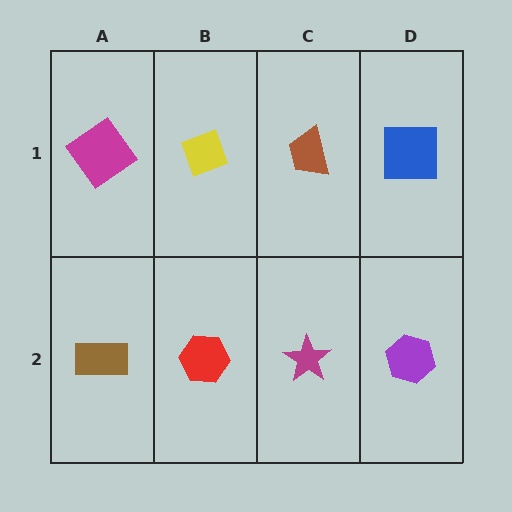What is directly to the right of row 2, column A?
A red hexagon.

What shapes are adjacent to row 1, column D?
A purple hexagon (row 2, column D), a brown trapezoid (row 1, column C).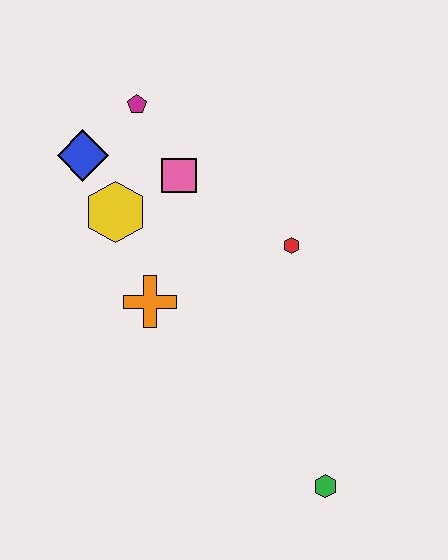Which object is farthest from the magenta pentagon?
The green hexagon is farthest from the magenta pentagon.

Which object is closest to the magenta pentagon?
The blue diamond is closest to the magenta pentagon.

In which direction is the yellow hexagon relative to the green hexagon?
The yellow hexagon is above the green hexagon.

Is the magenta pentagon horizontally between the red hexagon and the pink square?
No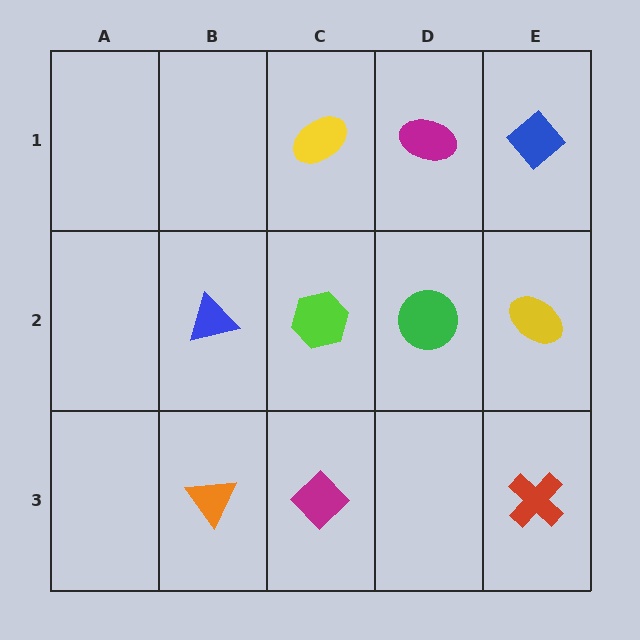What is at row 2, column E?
A yellow ellipse.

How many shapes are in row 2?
4 shapes.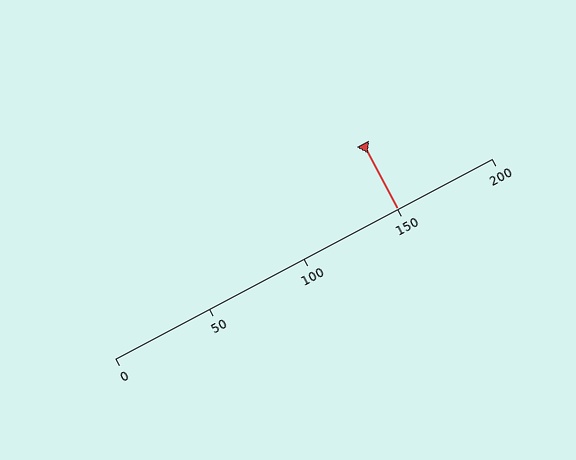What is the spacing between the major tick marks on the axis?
The major ticks are spaced 50 apart.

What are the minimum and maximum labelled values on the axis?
The axis runs from 0 to 200.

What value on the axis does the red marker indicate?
The marker indicates approximately 150.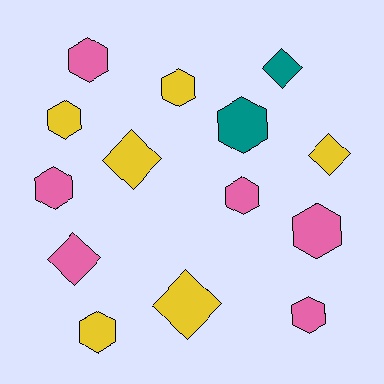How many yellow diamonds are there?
There are 3 yellow diamonds.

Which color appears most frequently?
Pink, with 6 objects.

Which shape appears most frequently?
Hexagon, with 9 objects.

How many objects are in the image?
There are 14 objects.